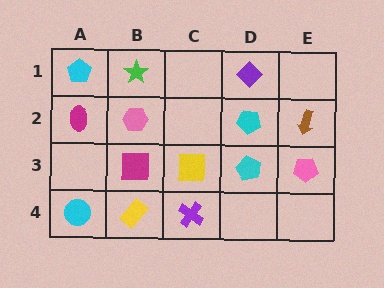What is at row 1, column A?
A cyan pentagon.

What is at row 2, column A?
A magenta ellipse.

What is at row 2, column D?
A cyan pentagon.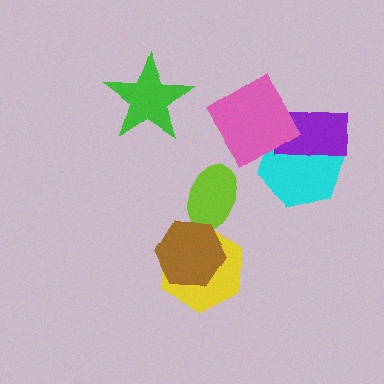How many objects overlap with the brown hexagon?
2 objects overlap with the brown hexagon.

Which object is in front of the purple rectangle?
The pink diamond is in front of the purple rectangle.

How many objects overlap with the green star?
0 objects overlap with the green star.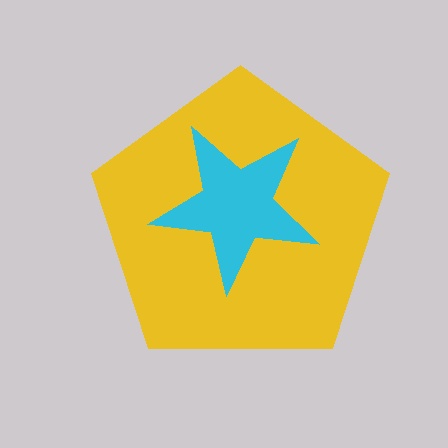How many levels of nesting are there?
2.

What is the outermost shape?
The yellow pentagon.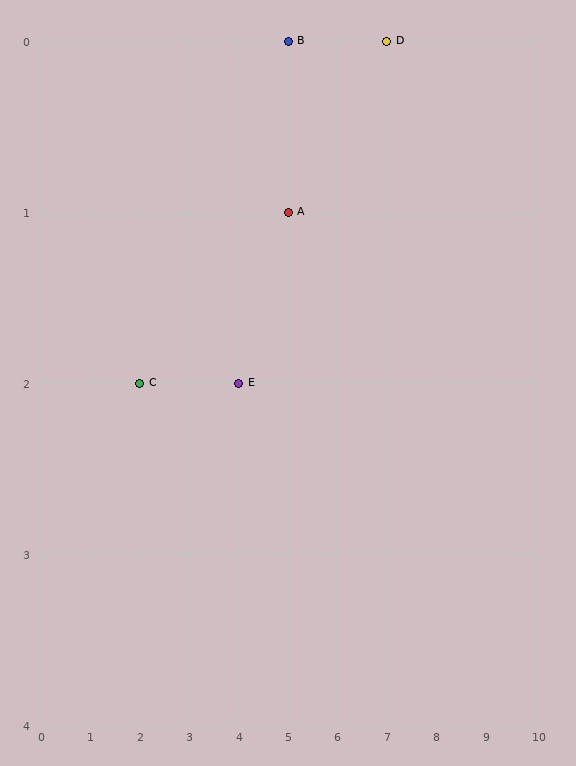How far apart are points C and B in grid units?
Points C and B are 3 columns and 2 rows apart (about 3.6 grid units diagonally).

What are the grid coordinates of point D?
Point D is at grid coordinates (7, 0).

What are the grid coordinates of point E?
Point E is at grid coordinates (4, 2).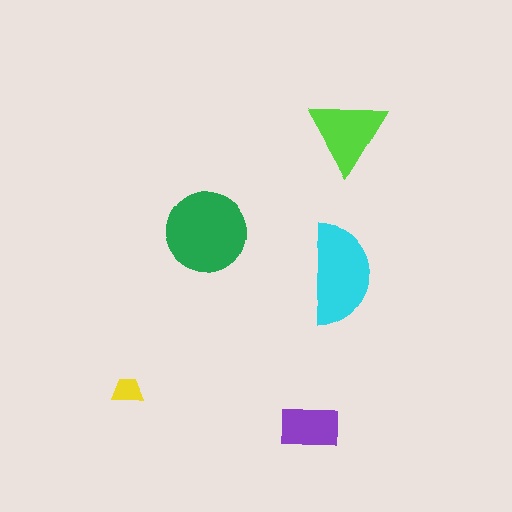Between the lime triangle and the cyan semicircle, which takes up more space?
The cyan semicircle.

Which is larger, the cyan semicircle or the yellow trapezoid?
The cyan semicircle.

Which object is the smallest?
The yellow trapezoid.